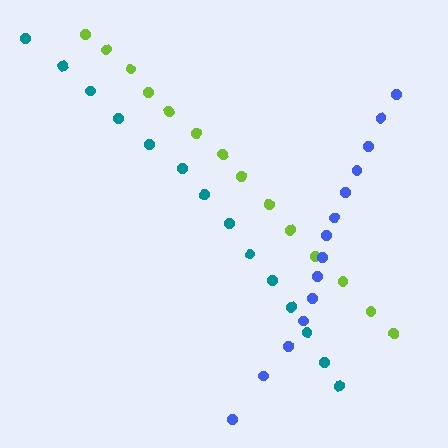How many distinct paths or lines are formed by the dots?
There are 3 distinct paths.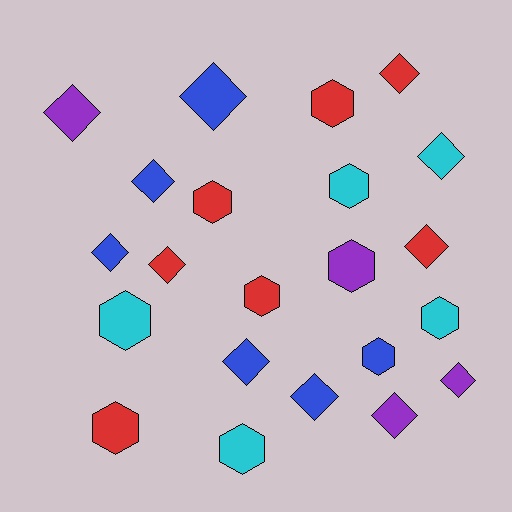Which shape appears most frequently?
Diamond, with 12 objects.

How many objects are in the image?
There are 22 objects.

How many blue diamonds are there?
There are 5 blue diamonds.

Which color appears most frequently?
Red, with 7 objects.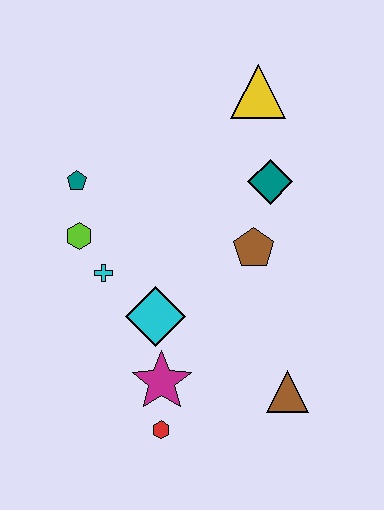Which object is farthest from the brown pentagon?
The red hexagon is farthest from the brown pentagon.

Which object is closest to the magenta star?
The red hexagon is closest to the magenta star.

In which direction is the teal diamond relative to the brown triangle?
The teal diamond is above the brown triangle.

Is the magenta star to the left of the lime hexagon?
No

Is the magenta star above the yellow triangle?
No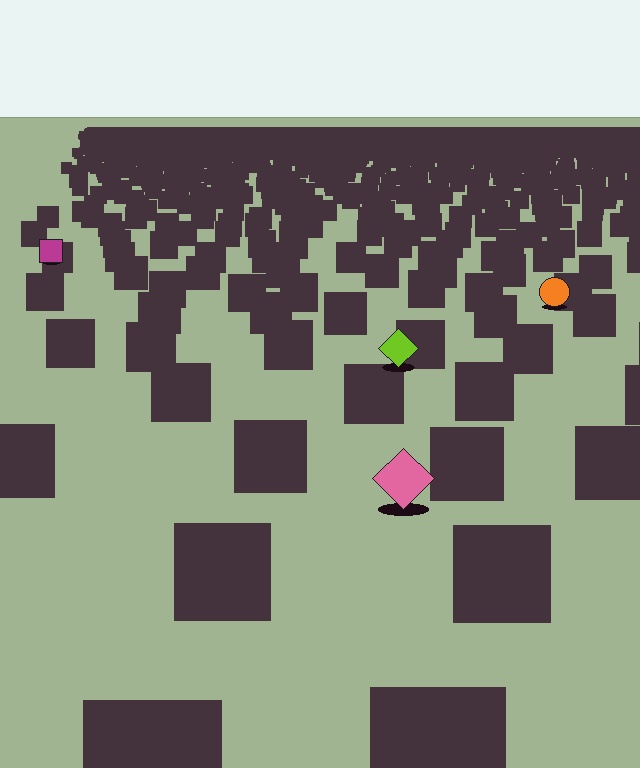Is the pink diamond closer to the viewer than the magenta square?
Yes. The pink diamond is closer — you can tell from the texture gradient: the ground texture is coarser near it.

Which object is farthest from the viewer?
The magenta square is farthest from the viewer. It appears smaller and the ground texture around it is denser.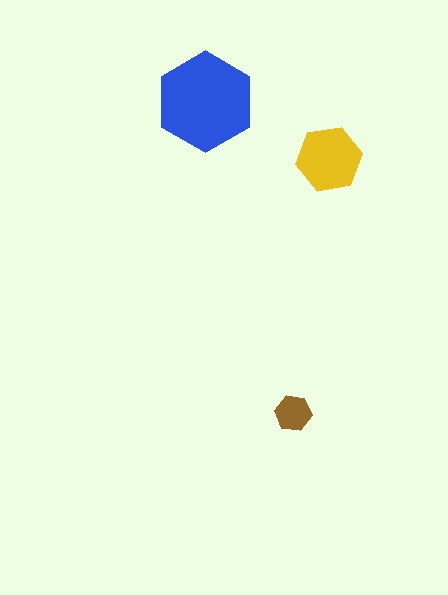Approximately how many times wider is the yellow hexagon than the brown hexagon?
About 2 times wider.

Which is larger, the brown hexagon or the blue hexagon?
The blue one.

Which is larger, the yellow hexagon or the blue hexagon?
The blue one.